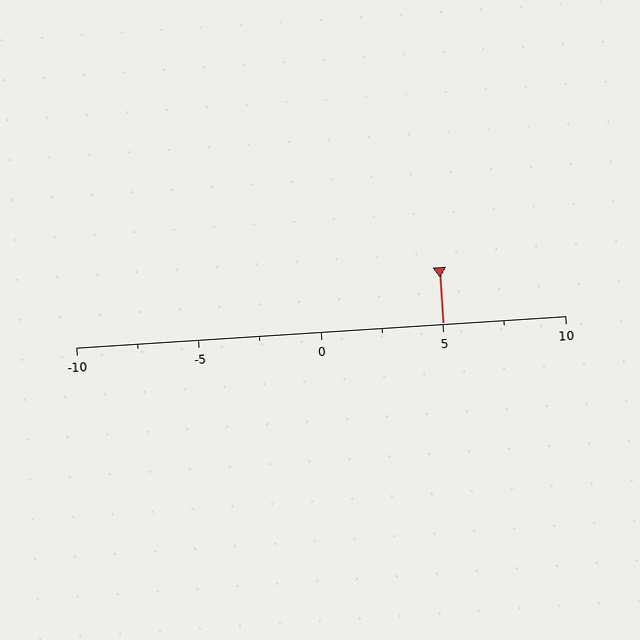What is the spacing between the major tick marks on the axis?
The major ticks are spaced 5 apart.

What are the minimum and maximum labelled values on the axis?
The axis runs from -10 to 10.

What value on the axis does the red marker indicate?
The marker indicates approximately 5.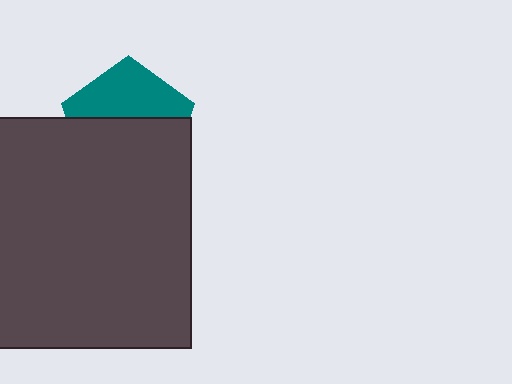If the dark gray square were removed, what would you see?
You would see the complete teal pentagon.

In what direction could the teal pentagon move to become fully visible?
The teal pentagon could move up. That would shift it out from behind the dark gray square entirely.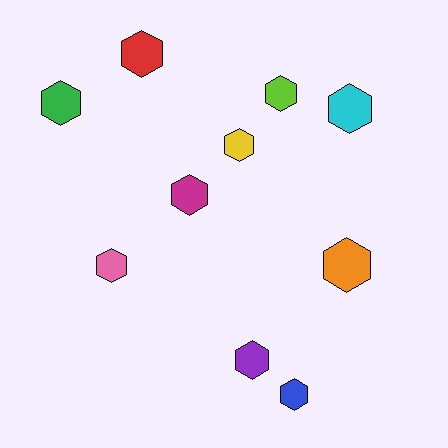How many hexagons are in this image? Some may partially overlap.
There are 10 hexagons.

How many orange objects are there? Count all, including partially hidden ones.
There is 1 orange object.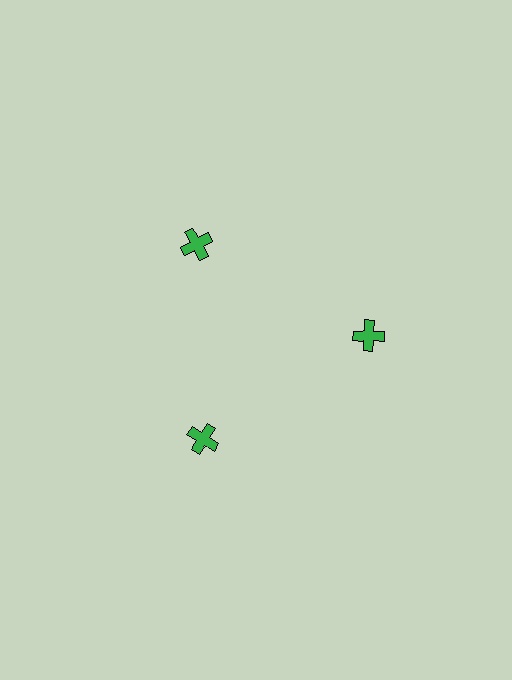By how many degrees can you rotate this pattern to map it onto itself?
The pattern maps onto itself every 120 degrees of rotation.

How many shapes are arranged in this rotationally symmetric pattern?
There are 3 shapes, arranged in 3 groups of 1.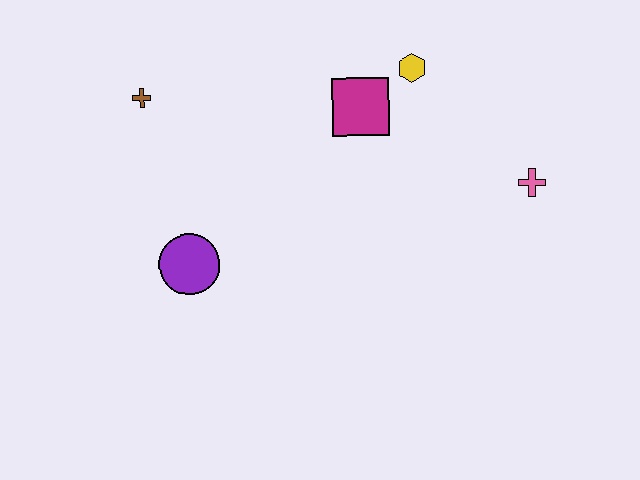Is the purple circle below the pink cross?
Yes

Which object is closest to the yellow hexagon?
The magenta square is closest to the yellow hexagon.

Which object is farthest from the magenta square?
The purple circle is farthest from the magenta square.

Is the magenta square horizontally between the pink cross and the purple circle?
Yes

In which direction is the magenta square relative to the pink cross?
The magenta square is to the left of the pink cross.